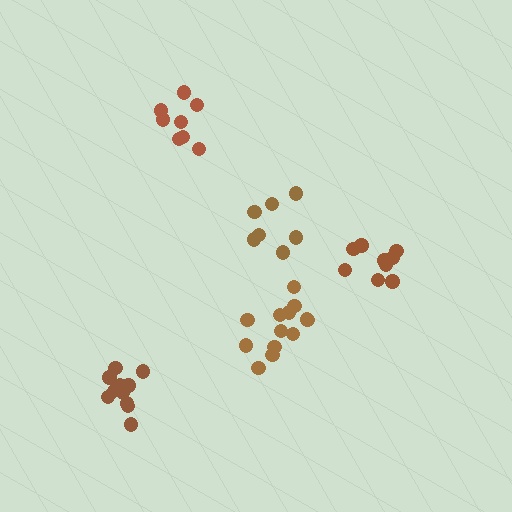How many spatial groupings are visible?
There are 5 spatial groupings.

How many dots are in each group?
Group 1: 13 dots, Group 2: 8 dots, Group 3: 9 dots, Group 4: 11 dots, Group 5: 7 dots (48 total).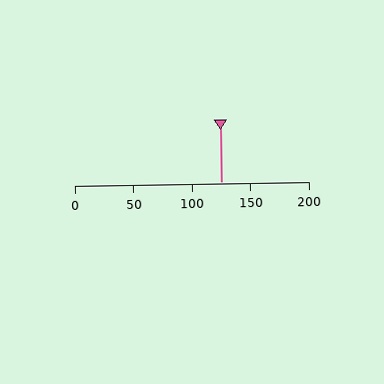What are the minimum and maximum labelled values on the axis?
The axis runs from 0 to 200.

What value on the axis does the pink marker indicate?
The marker indicates approximately 125.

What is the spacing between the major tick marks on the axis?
The major ticks are spaced 50 apart.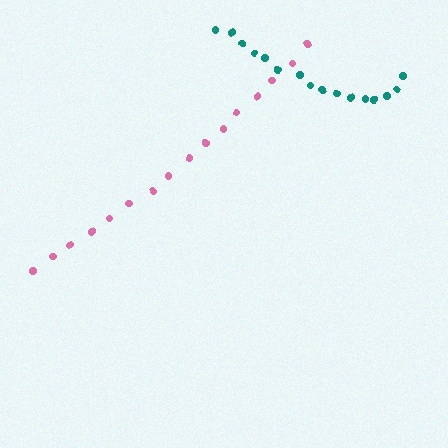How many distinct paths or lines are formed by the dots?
There are 2 distinct paths.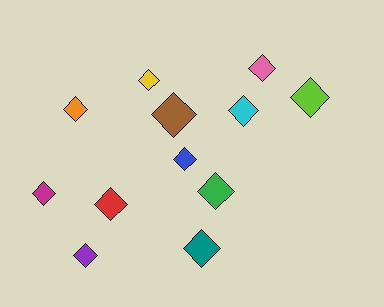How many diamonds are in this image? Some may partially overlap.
There are 12 diamonds.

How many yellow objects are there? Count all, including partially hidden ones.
There is 1 yellow object.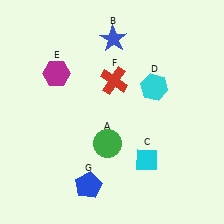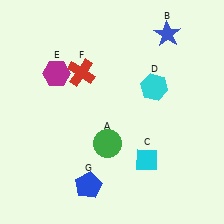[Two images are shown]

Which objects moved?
The objects that moved are: the blue star (B), the red cross (F).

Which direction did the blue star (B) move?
The blue star (B) moved right.